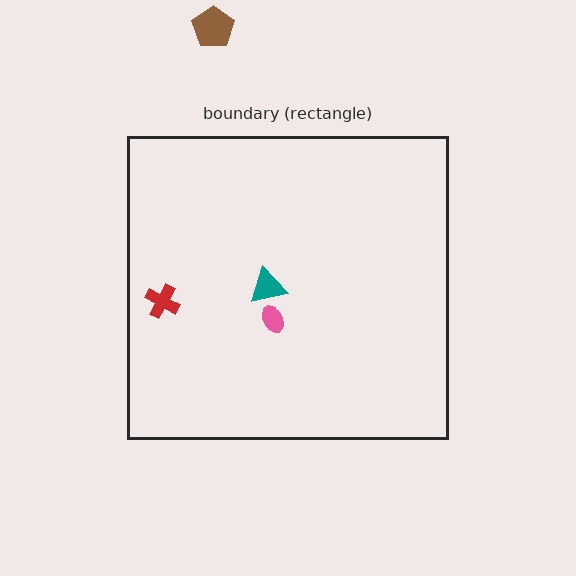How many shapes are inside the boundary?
3 inside, 1 outside.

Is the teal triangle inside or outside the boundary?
Inside.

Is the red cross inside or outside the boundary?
Inside.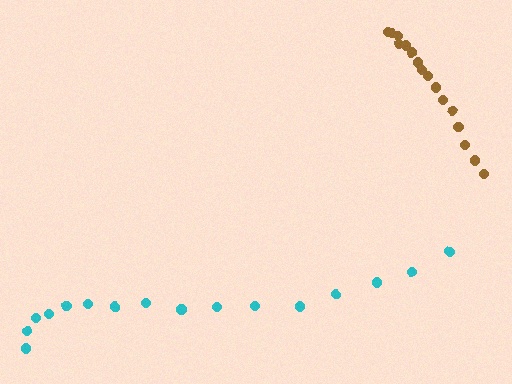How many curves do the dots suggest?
There are 2 distinct paths.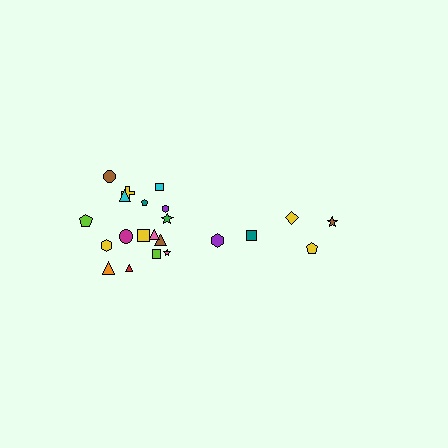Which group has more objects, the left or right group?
The left group.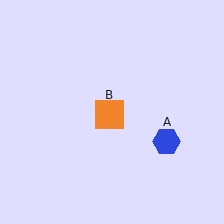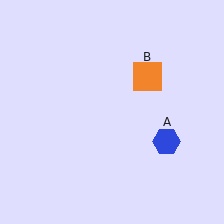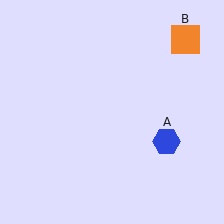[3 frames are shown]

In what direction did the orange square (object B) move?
The orange square (object B) moved up and to the right.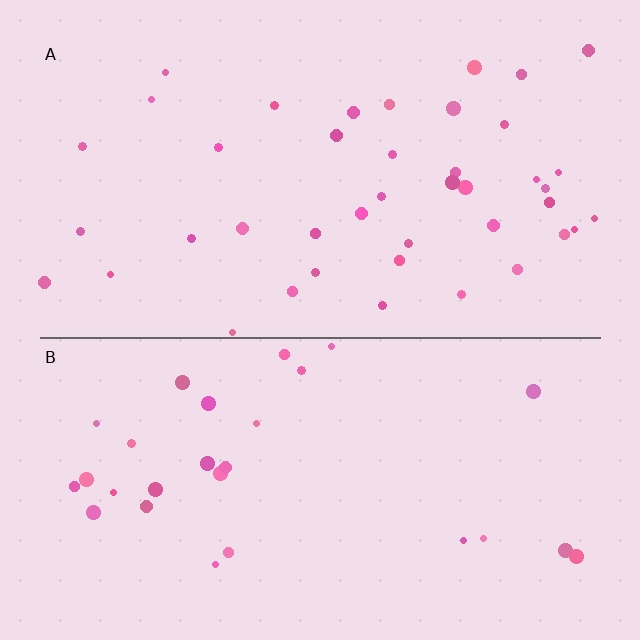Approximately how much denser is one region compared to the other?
Approximately 1.5× — region A over region B.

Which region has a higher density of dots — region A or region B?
A (the top).